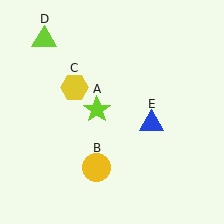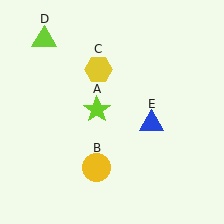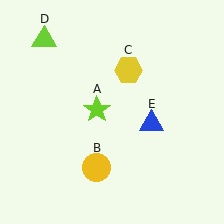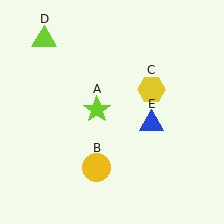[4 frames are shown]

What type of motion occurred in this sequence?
The yellow hexagon (object C) rotated clockwise around the center of the scene.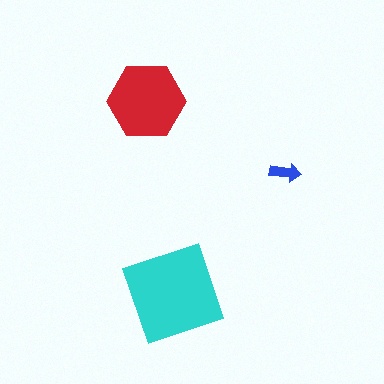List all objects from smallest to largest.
The blue arrow, the red hexagon, the cyan diamond.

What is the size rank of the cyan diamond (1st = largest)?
1st.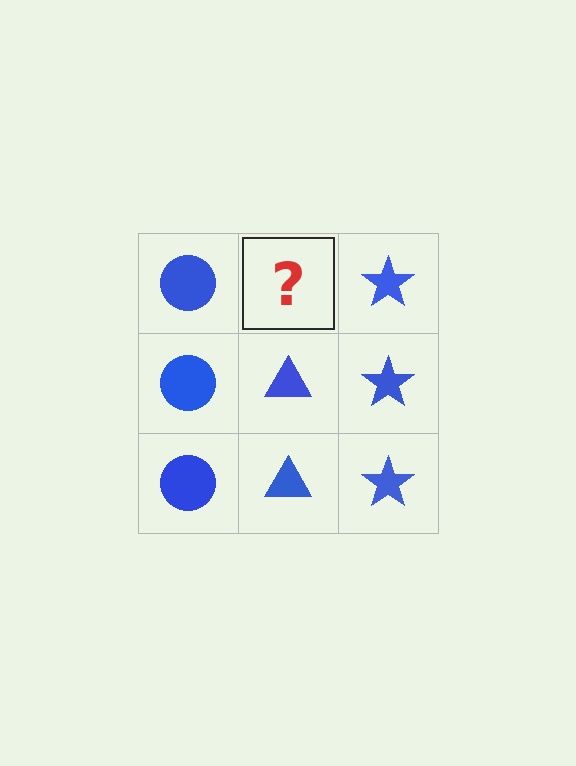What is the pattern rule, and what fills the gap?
The rule is that each column has a consistent shape. The gap should be filled with a blue triangle.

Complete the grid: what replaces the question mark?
The question mark should be replaced with a blue triangle.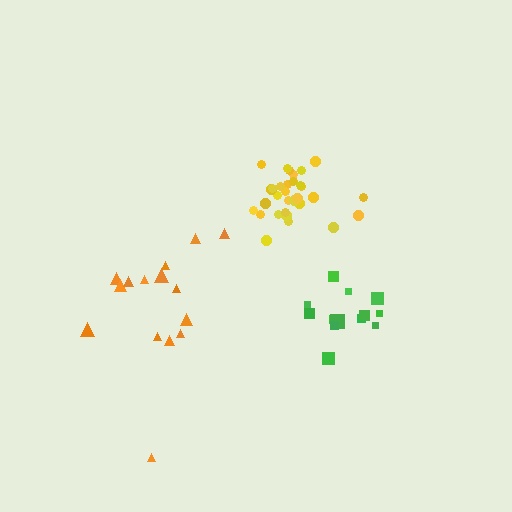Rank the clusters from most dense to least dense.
yellow, green, orange.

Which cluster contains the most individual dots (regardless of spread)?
Yellow (31).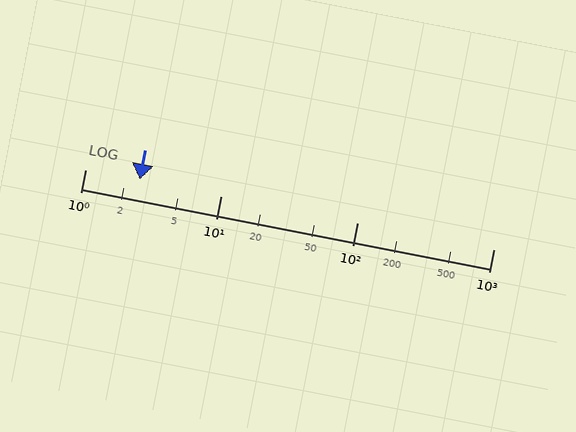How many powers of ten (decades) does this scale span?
The scale spans 3 decades, from 1 to 1000.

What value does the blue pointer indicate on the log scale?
The pointer indicates approximately 2.5.